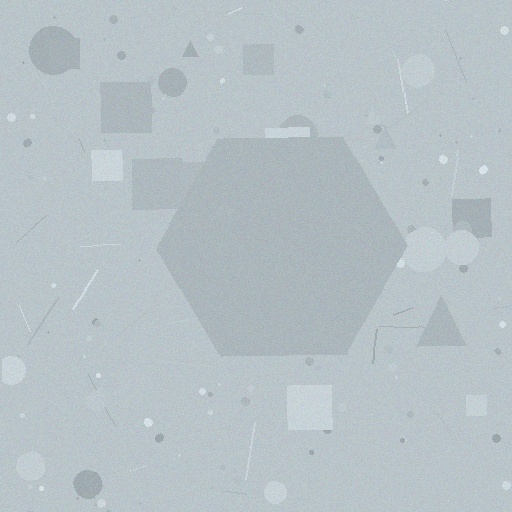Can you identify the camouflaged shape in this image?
The camouflaged shape is a hexagon.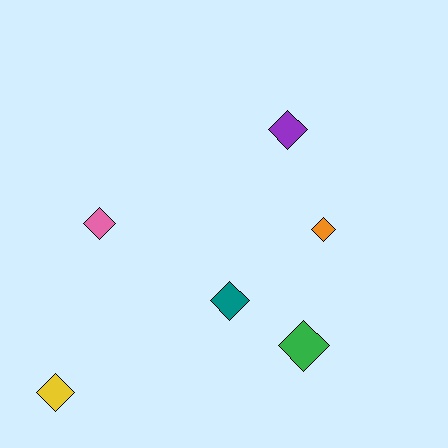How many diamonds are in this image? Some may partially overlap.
There are 6 diamonds.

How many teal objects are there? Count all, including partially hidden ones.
There is 1 teal object.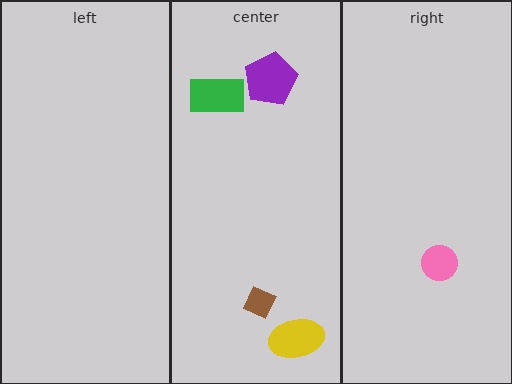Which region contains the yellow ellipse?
The center region.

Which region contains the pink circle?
The right region.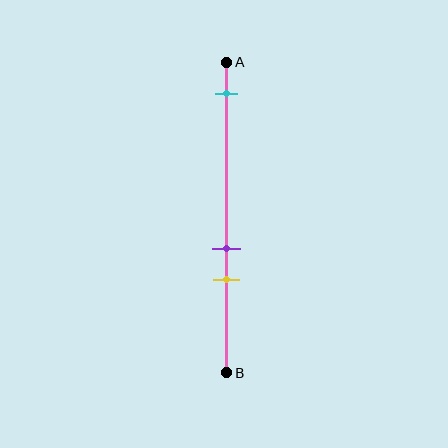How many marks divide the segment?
There are 3 marks dividing the segment.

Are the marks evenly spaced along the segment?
No, the marks are not evenly spaced.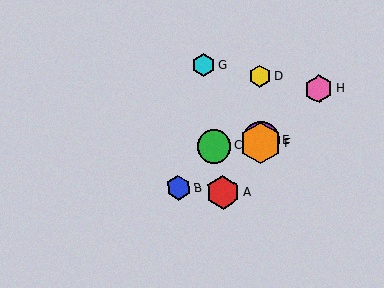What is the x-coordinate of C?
Object C is at x≈214.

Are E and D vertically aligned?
Yes, both are at x≈261.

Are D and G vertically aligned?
No, D is at x≈260 and G is at x≈203.